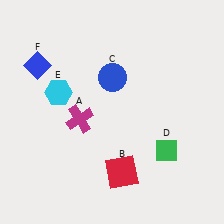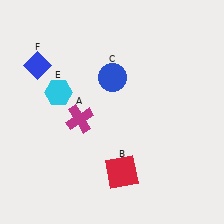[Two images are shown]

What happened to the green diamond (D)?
The green diamond (D) was removed in Image 2. It was in the bottom-right area of Image 1.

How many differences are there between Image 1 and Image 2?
There is 1 difference between the two images.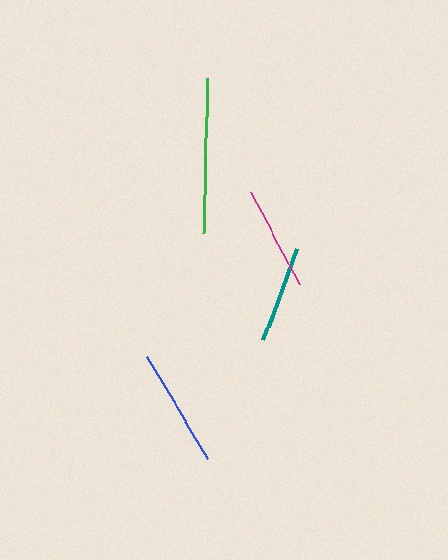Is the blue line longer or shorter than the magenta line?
The blue line is longer than the magenta line.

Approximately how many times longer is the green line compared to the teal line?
The green line is approximately 1.6 times the length of the teal line.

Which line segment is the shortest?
The teal line is the shortest at approximately 97 pixels.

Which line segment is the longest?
The green line is the longest at approximately 154 pixels.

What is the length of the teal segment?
The teal segment is approximately 97 pixels long.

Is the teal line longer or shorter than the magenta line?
The magenta line is longer than the teal line.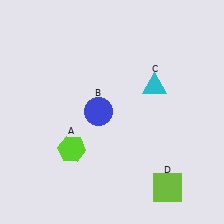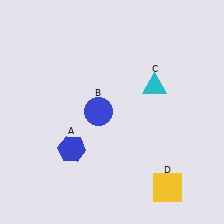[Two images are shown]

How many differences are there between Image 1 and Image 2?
There are 2 differences between the two images.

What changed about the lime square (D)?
In Image 1, D is lime. In Image 2, it changed to yellow.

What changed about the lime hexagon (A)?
In Image 1, A is lime. In Image 2, it changed to blue.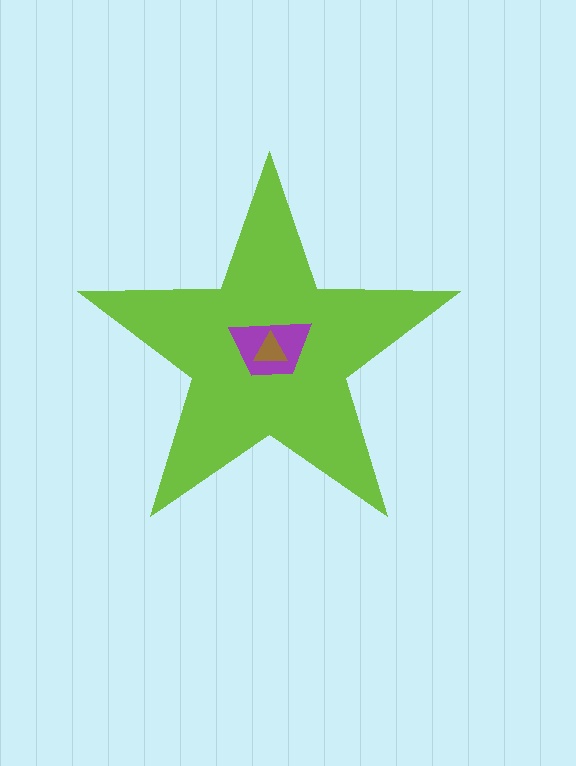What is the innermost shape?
The brown triangle.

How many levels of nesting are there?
3.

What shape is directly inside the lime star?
The purple trapezoid.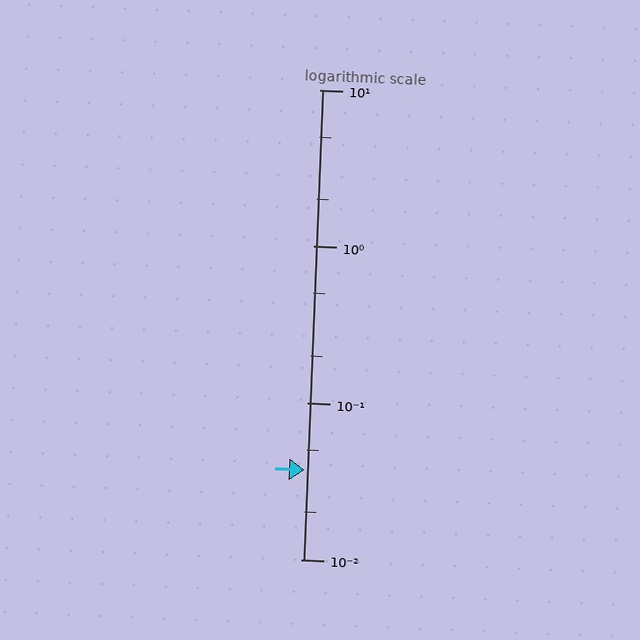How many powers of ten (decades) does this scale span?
The scale spans 3 decades, from 0.01 to 10.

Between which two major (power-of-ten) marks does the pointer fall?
The pointer is between 0.01 and 0.1.